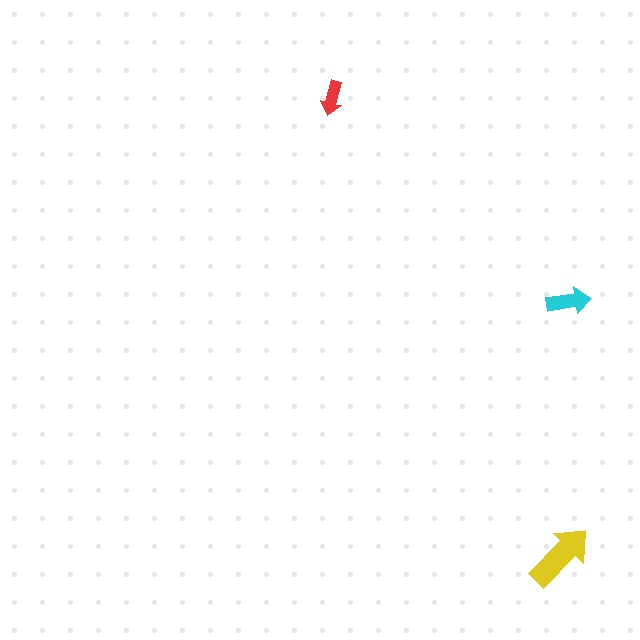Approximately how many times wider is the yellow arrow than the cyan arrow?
About 1.5 times wider.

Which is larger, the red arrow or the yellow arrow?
The yellow one.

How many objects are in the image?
There are 3 objects in the image.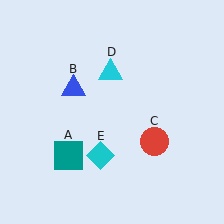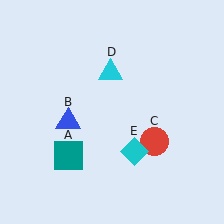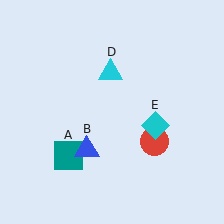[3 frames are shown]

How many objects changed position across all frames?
2 objects changed position: blue triangle (object B), cyan diamond (object E).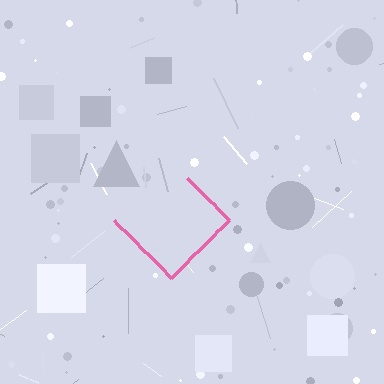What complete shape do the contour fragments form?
The contour fragments form a diamond.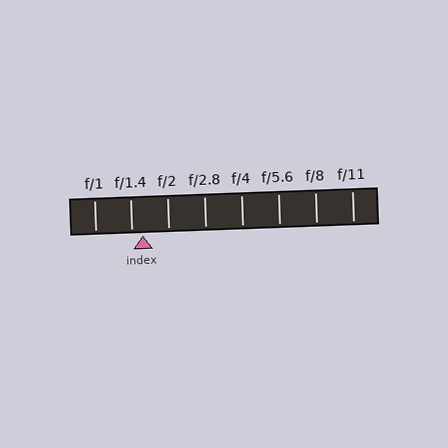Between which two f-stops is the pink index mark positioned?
The index mark is between f/1.4 and f/2.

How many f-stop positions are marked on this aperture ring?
There are 8 f-stop positions marked.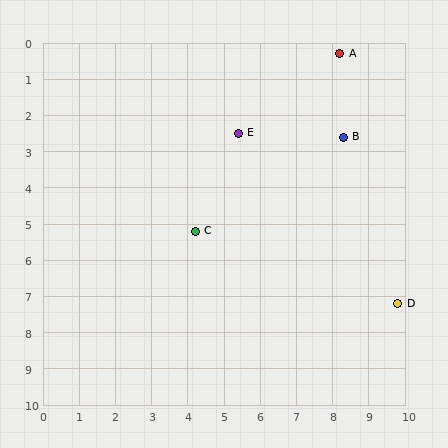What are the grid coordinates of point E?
Point E is at approximately (5.4, 2.5).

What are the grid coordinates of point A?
Point A is at approximately (8.2, 0.3).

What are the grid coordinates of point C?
Point C is at approximately (4.2, 5.2).